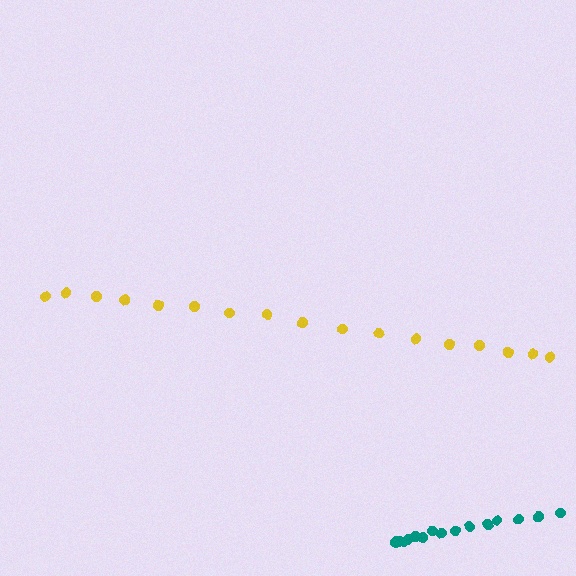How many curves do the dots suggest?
There are 2 distinct paths.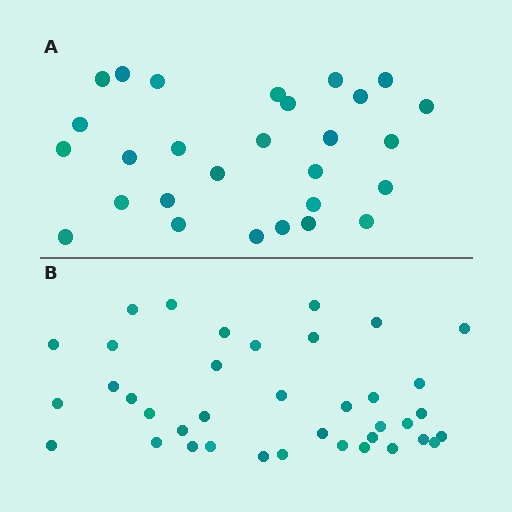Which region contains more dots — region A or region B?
Region B (the bottom region) has more dots.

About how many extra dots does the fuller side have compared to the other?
Region B has roughly 10 or so more dots than region A.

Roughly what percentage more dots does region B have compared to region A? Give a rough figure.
About 35% more.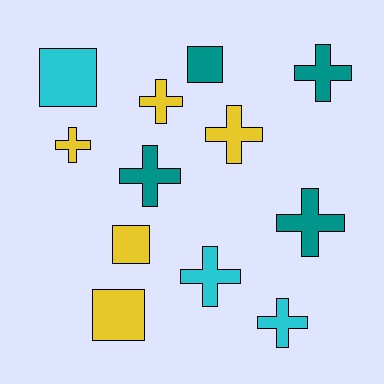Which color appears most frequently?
Yellow, with 5 objects.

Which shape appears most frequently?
Cross, with 8 objects.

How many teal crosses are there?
There are 3 teal crosses.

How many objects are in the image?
There are 12 objects.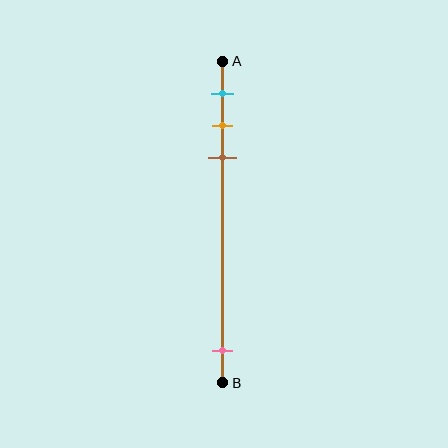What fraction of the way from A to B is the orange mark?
The orange mark is approximately 20% (0.2) of the way from A to B.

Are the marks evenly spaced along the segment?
No, the marks are not evenly spaced.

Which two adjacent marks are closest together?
The orange and brown marks are the closest adjacent pair.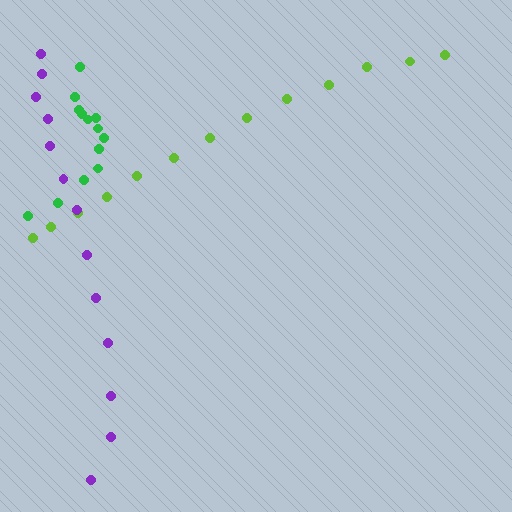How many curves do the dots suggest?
There are 3 distinct paths.